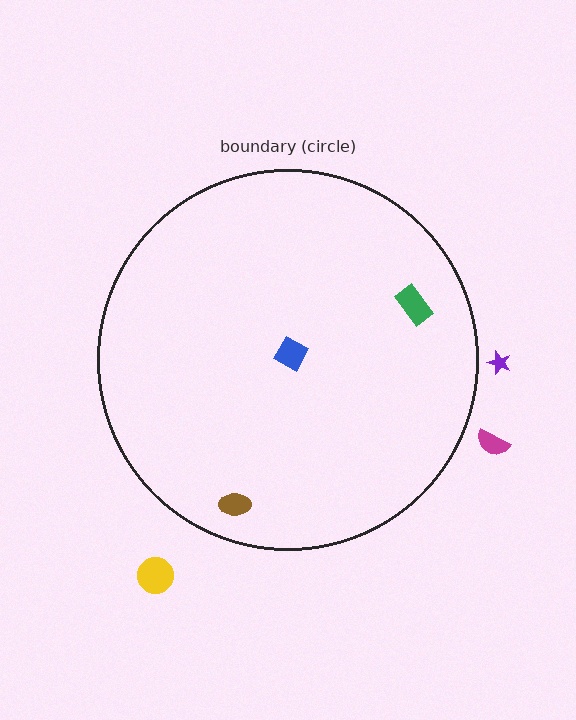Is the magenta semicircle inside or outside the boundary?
Outside.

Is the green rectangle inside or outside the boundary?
Inside.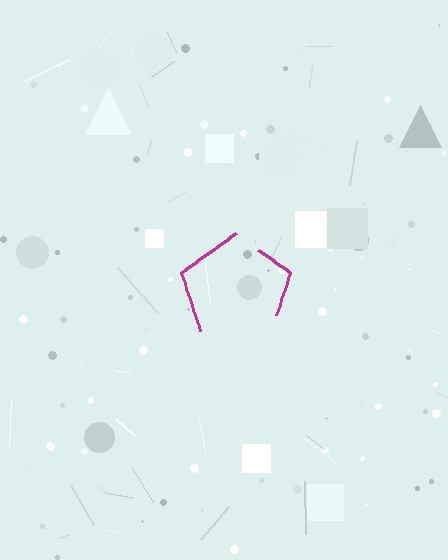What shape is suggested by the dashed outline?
The dashed outline suggests a pentagon.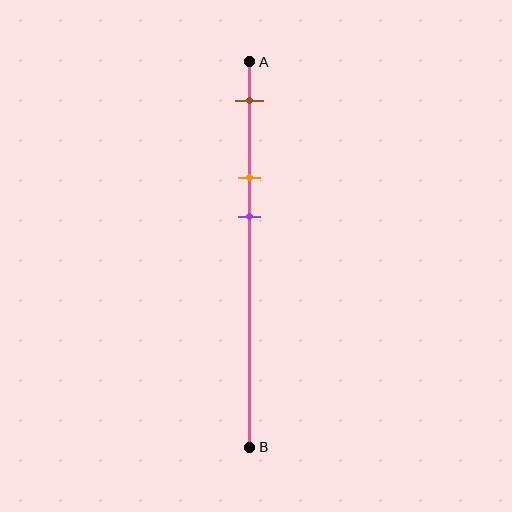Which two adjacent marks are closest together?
The orange and purple marks are the closest adjacent pair.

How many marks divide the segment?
There are 3 marks dividing the segment.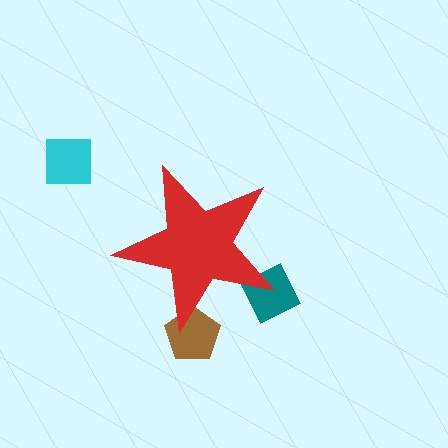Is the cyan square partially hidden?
No, the cyan square is fully visible.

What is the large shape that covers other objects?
A red star.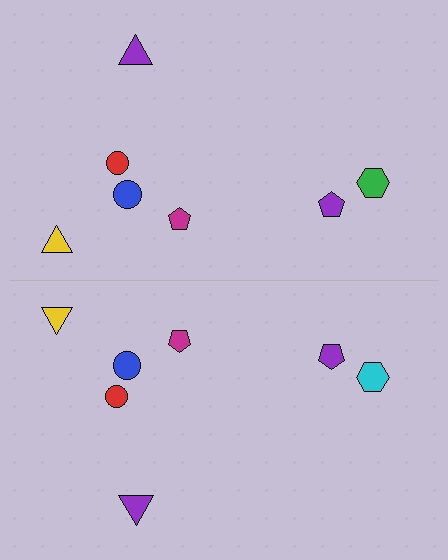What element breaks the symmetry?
The cyan hexagon on the bottom side breaks the symmetry — its mirror counterpart is green.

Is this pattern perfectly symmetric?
No, the pattern is not perfectly symmetric. The cyan hexagon on the bottom side breaks the symmetry — its mirror counterpart is green.